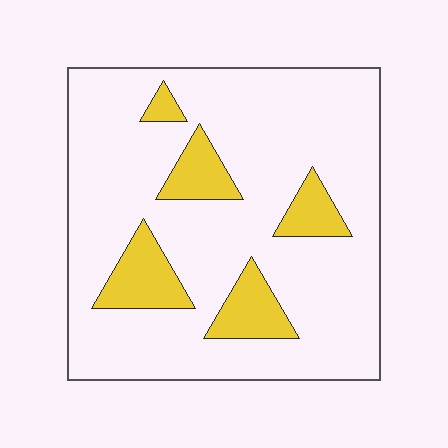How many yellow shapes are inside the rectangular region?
5.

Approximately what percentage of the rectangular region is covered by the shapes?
Approximately 15%.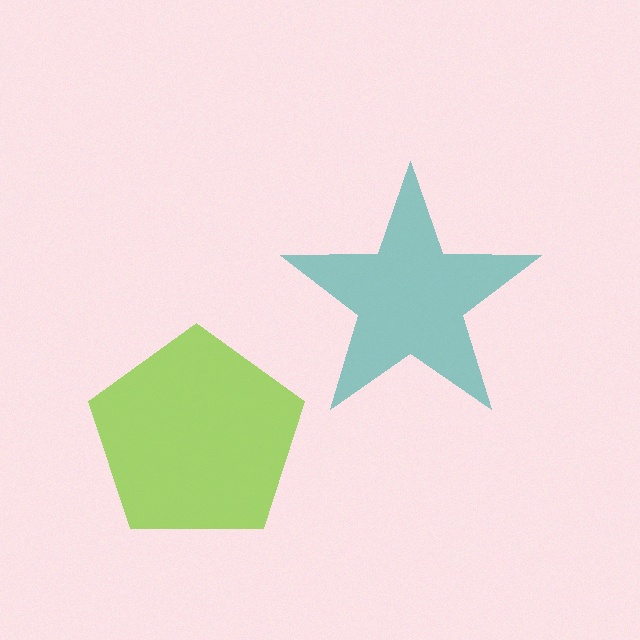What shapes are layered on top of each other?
The layered shapes are: a teal star, a lime pentagon.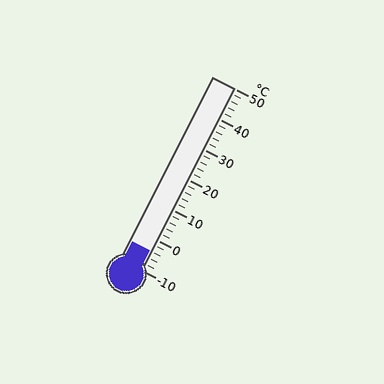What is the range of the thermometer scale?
The thermometer scale ranges from -10°C to 50°C.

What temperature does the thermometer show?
The thermometer shows approximately -4°C.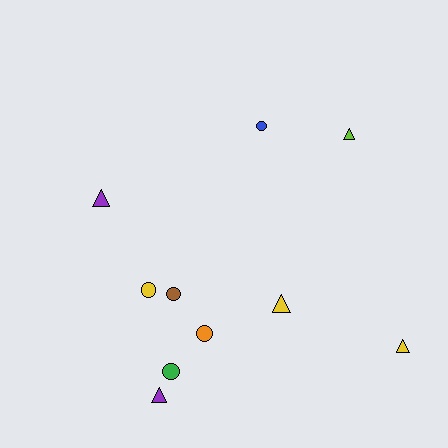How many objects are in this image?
There are 10 objects.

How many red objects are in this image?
There are no red objects.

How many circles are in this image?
There are 5 circles.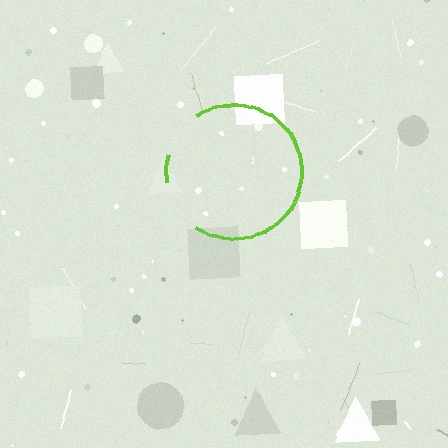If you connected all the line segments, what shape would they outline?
They would outline a circle.